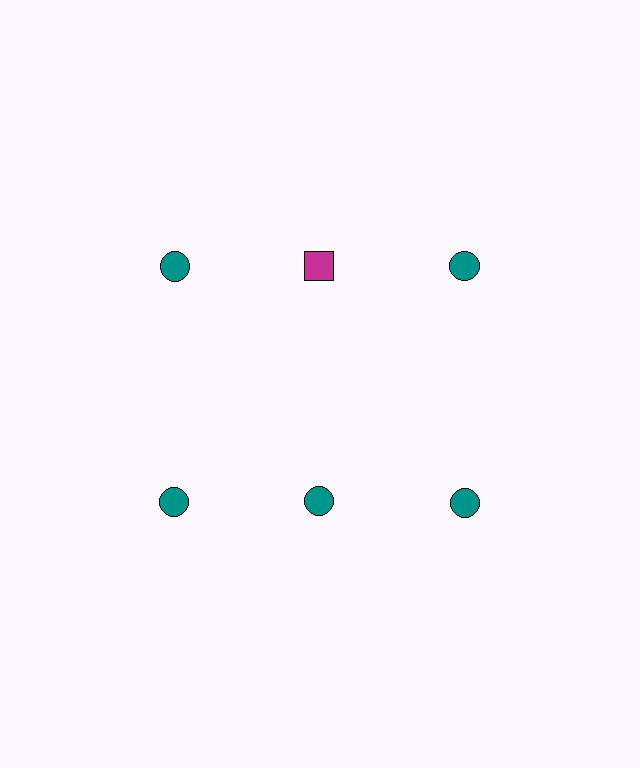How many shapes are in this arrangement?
There are 6 shapes arranged in a grid pattern.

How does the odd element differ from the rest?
It differs in both color (magenta instead of teal) and shape (square instead of circle).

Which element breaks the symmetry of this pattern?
The magenta square in the top row, second from left column breaks the symmetry. All other shapes are teal circles.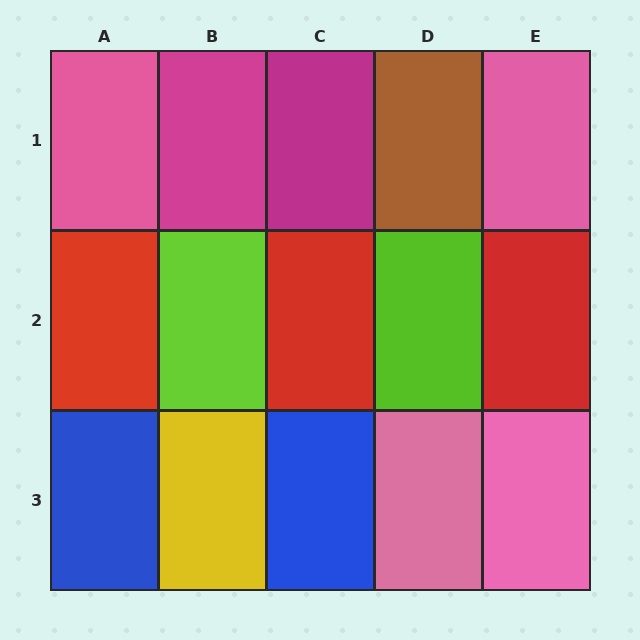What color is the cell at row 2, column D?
Lime.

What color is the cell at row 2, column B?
Lime.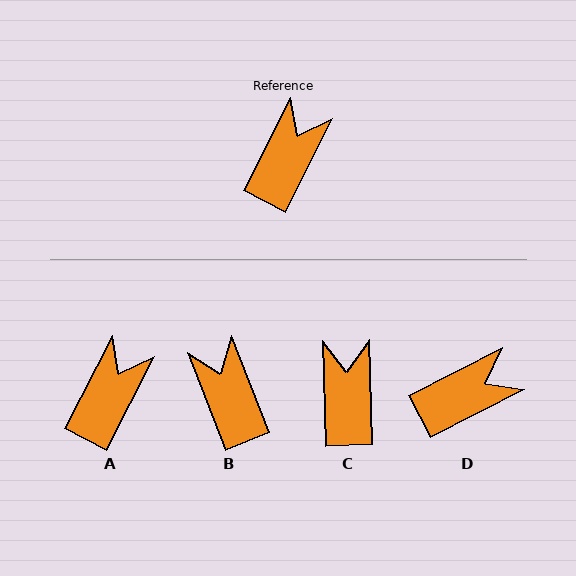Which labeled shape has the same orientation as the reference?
A.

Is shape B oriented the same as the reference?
No, it is off by about 48 degrees.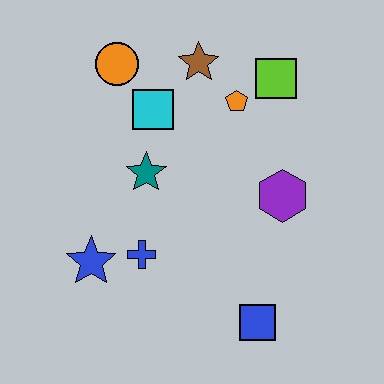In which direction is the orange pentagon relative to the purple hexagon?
The orange pentagon is above the purple hexagon.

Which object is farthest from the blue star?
The lime square is farthest from the blue star.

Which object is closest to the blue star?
The blue cross is closest to the blue star.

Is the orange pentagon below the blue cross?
No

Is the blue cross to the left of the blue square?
Yes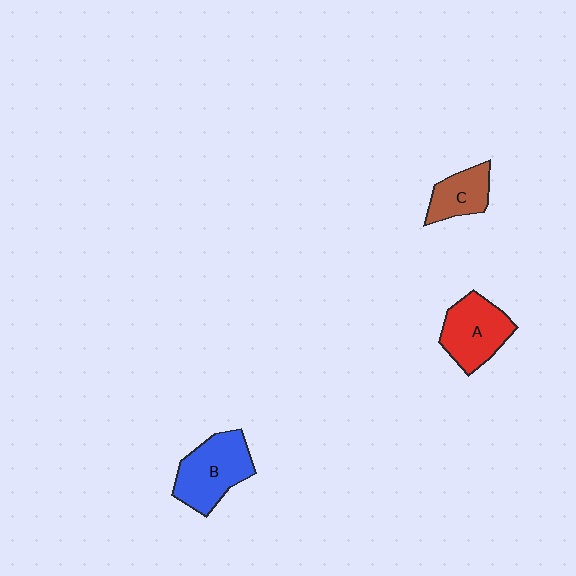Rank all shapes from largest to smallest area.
From largest to smallest: B (blue), A (red), C (brown).